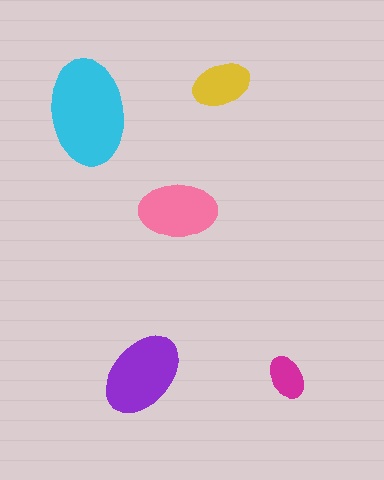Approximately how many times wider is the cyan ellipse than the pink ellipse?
About 1.5 times wider.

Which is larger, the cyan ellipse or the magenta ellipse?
The cyan one.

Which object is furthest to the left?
The cyan ellipse is leftmost.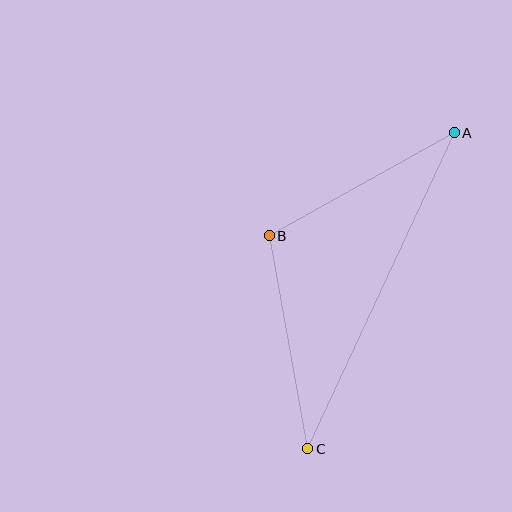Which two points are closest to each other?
Points A and B are closest to each other.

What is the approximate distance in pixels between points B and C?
The distance between B and C is approximately 216 pixels.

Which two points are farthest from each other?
Points A and C are farthest from each other.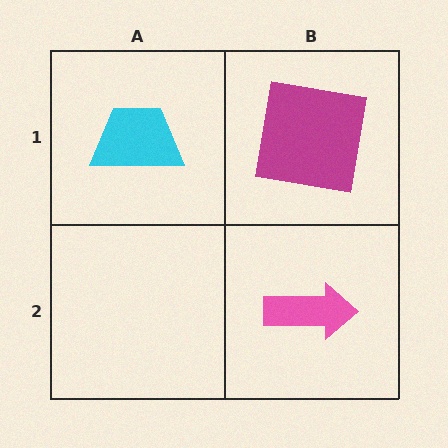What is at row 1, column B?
A magenta square.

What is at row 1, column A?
A cyan trapezoid.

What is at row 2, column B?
A pink arrow.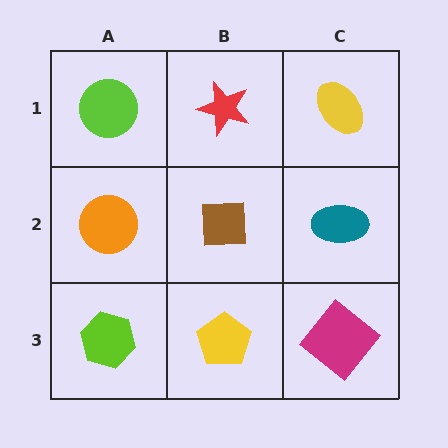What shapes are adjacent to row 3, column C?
A teal ellipse (row 2, column C), a yellow pentagon (row 3, column B).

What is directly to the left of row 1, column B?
A lime circle.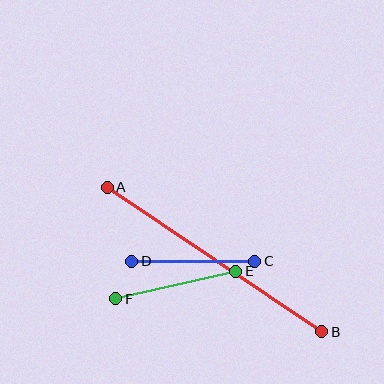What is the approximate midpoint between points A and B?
The midpoint is at approximately (214, 260) pixels.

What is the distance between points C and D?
The distance is approximately 123 pixels.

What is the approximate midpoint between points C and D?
The midpoint is at approximately (193, 261) pixels.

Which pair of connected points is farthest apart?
Points A and B are farthest apart.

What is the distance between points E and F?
The distance is approximately 123 pixels.